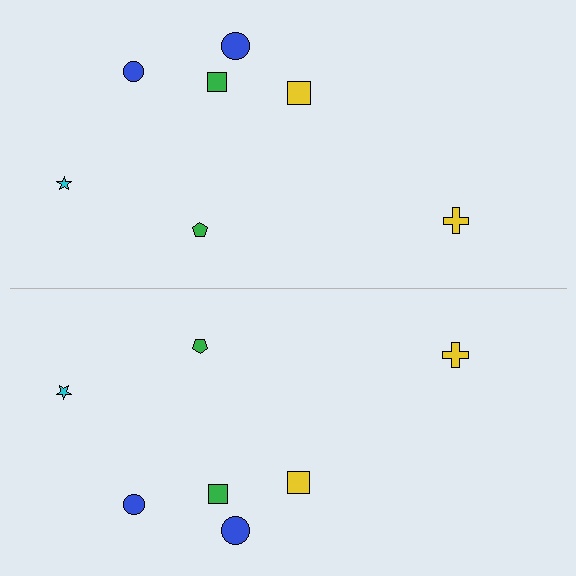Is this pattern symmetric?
Yes, this pattern has bilateral (reflection) symmetry.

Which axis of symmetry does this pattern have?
The pattern has a horizontal axis of symmetry running through the center of the image.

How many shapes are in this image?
There are 14 shapes in this image.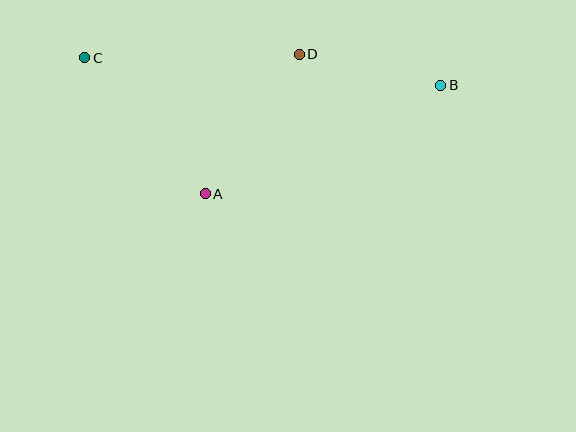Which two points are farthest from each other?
Points B and C are farthest from each other.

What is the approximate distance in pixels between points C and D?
The distance between C and D is approximately 215 pixels.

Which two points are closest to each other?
Points B and D are closest to each other.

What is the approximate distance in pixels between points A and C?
The distance between A and C is approximately 182 pixels.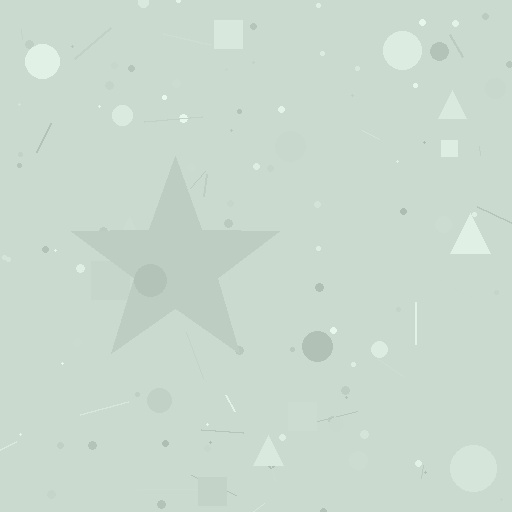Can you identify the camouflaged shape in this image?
The camouflaged shape is a star.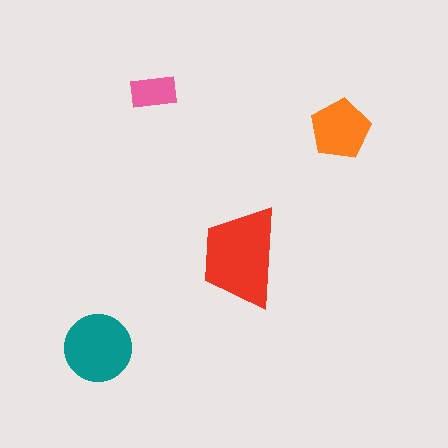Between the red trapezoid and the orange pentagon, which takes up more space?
The red trapezoid.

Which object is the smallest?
The pink rectangle.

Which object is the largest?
The red trapezoid.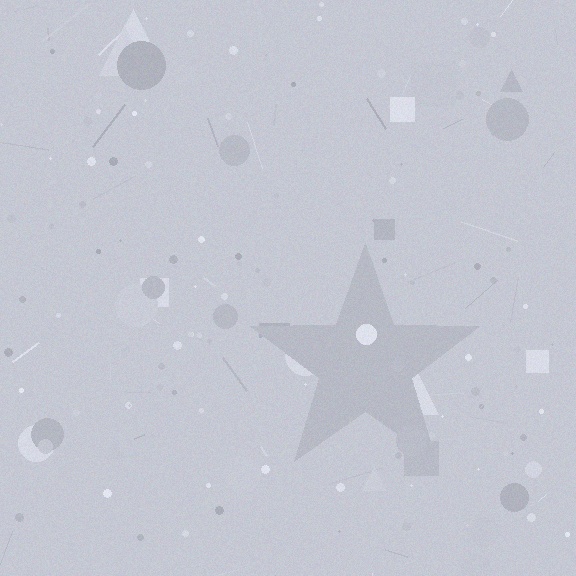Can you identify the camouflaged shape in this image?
The camouflaged shape is a star.